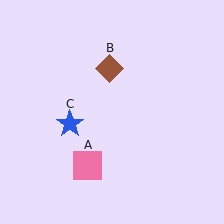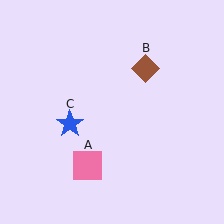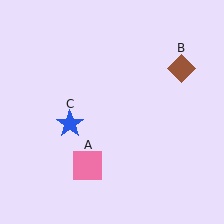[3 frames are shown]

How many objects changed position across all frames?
1 object changed position: brown diamond (object B).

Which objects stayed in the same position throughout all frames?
Pink square (object A) and blue star (object C) remained stationary.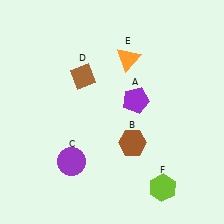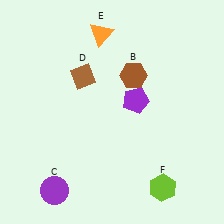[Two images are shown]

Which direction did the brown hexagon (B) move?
The brown hexagon (B) moved up.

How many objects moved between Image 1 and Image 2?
3 objects moved between the two images.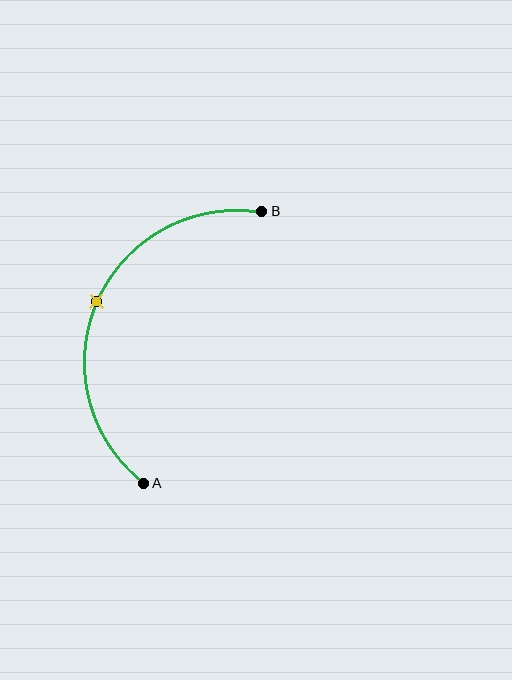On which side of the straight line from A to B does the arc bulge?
The arc bulges to the left of the straight line connecting A and B.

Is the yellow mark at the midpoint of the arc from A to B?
Yes. The yellow mark lies on the arc at equal arc-length from both A and B — it is the arc midpoint.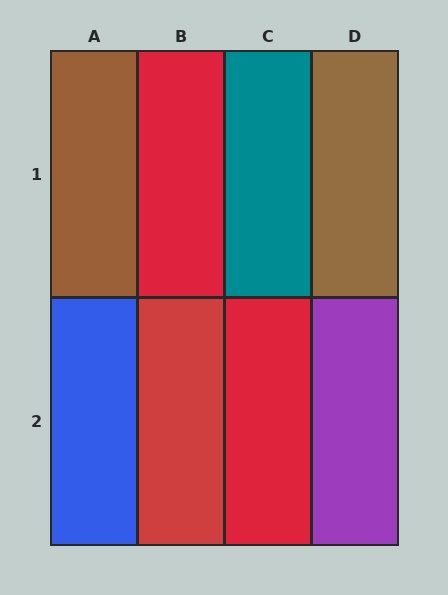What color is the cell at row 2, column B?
Red.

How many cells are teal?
1 cell is teal.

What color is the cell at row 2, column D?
Purple.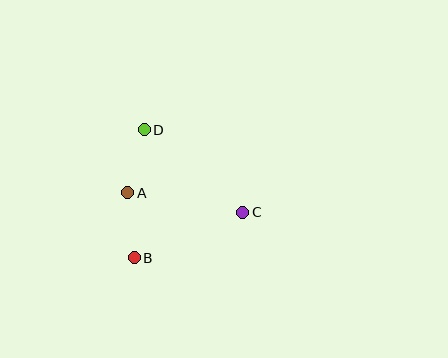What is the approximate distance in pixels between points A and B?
The distance between A and B is approximately 65 pixels.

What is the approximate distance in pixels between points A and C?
The distance between A and C is approximately 117 pixels.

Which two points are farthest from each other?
Points C and D are farthest from each other.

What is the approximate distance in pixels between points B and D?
The distance between B and D is approximately 129 pixels.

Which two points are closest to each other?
Points A and D are closest to each other.